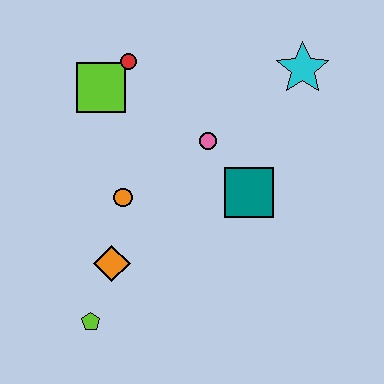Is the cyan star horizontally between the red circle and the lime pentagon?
No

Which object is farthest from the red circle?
The lime pentagon is farthest from the red circle.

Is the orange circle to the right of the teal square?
No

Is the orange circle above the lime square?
No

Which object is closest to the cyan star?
The pink circle is closest to the cyan star.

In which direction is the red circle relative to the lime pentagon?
The red circle is above the lime pentagon.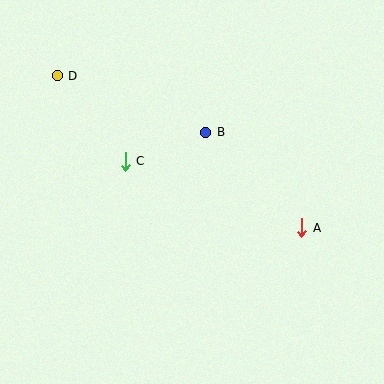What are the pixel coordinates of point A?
Point A is at (302, 228).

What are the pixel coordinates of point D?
Point D is at (57, 76).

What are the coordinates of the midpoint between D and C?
The midpoint between D and C is at (91, 118).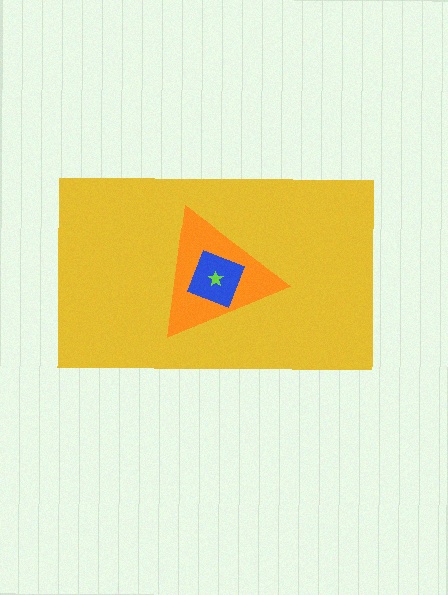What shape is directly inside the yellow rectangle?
The orange triangle.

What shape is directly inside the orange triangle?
The blue diamond.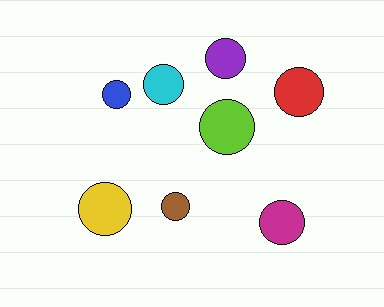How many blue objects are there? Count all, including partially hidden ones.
There is 1 blue object.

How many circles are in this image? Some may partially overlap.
There are 8 circles.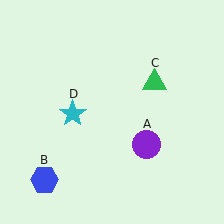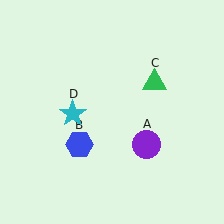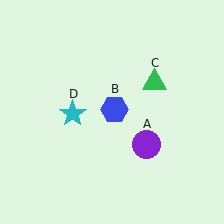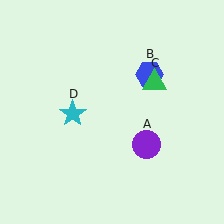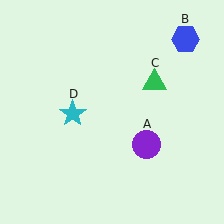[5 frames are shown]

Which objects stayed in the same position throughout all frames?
Purple circle (object A) and green triangle (object C) and cyan star (object D) remained stationary.